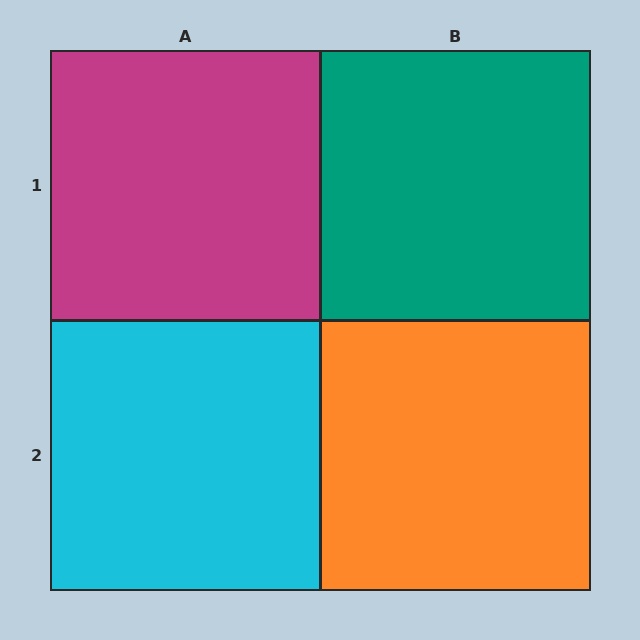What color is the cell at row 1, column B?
Teal.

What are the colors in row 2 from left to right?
Cyan, orange.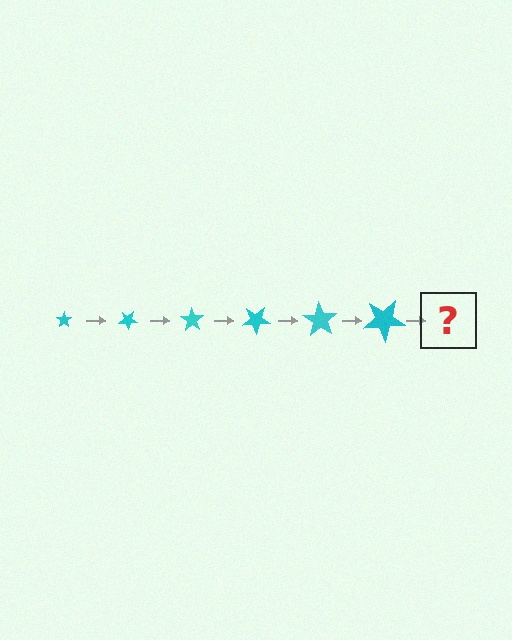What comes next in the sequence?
The next element should be a star, larger than the previous one and rotated 210 degrees from the start.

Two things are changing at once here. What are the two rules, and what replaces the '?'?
The two rules are that the star grows larger each step and it rotates 35 degrees each step. The '?' should be a star, larger than the previous one and rotated 210 degrees from the start.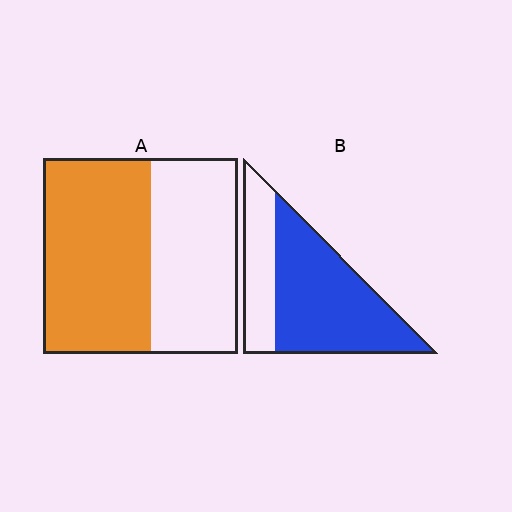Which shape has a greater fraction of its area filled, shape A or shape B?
Shape B.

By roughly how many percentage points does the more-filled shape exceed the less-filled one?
By roughly 15 percentage points (B over A).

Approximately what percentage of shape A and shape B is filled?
A is approximately 55% and B is approximately 70%.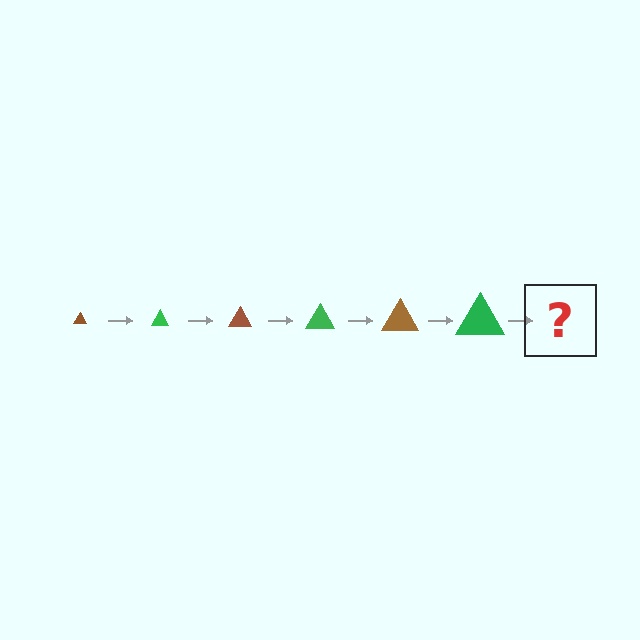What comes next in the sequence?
The next element should be a brown triangle, larger than the previous one.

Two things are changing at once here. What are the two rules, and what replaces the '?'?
The two rules are that the triangle grows larger each step and the color cycles through brown and green. The '?' should be a brown triangle, larger than the previous one.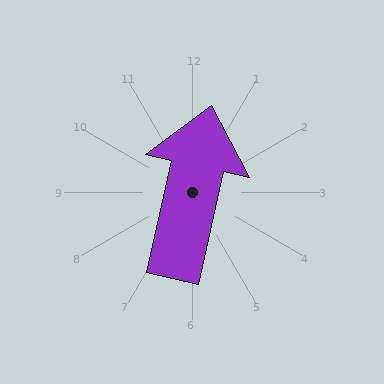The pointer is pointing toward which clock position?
Roughly 12 o'clock.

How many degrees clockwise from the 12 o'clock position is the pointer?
Approximately 13 degrees.